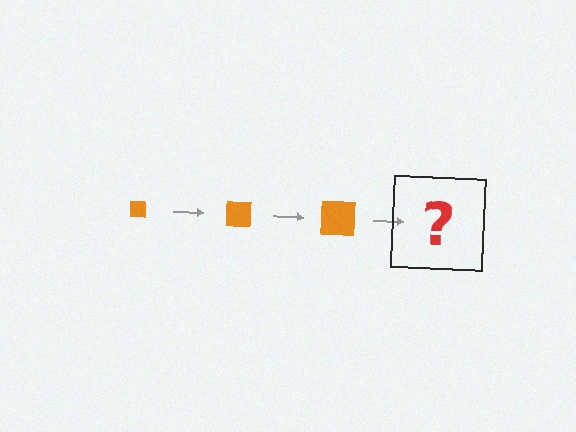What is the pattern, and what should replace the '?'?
The pattern is that the square gets progressively larger each step. The '?' should be an orange square, larger than the previous one.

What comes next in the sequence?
The next element should be an orange square, larger than the previous one.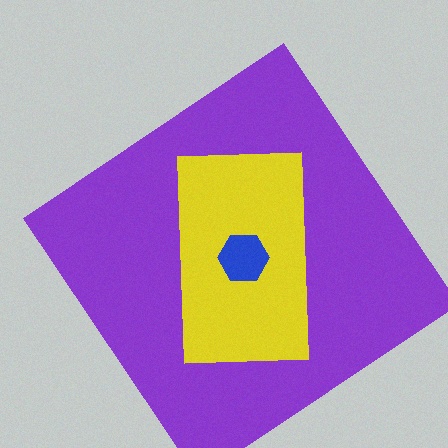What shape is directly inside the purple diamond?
The yellow rectangle.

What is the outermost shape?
The purple diamond.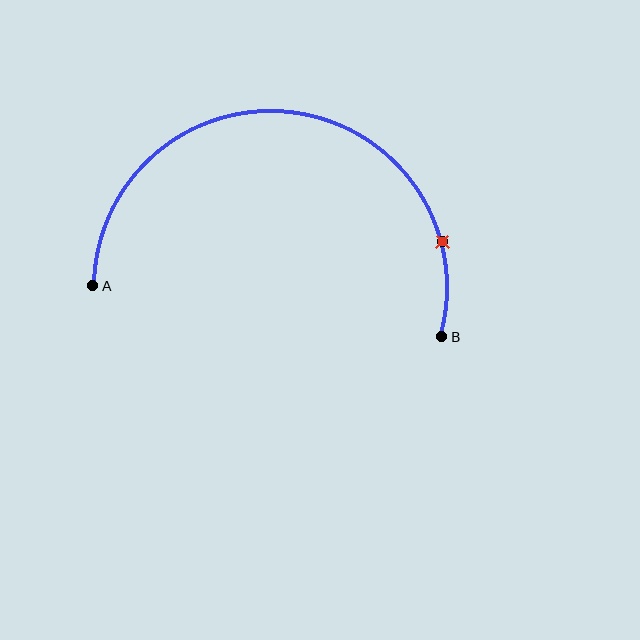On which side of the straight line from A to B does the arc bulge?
The arc bulges above the straight line connecting A and B.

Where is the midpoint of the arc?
The arc midpoint is the point on the curve farthest from the straight line joining A and B. It sits above that line.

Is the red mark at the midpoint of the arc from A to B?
No. The red mark lies on the arc but is closer to endpoint B. The arc midpoint would be at the point on the curve equidistant along the arc from both A and B.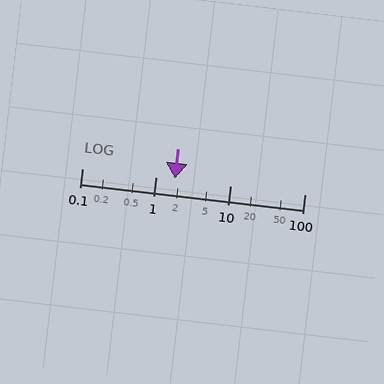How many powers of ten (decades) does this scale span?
The scale spans 3 decades, from 0.1 to 100.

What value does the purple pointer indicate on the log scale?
The pointer indicates approximately 1.8.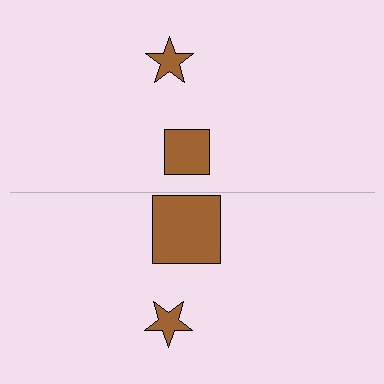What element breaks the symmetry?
The brown square on the bottom side has a different size than its mirror counterpart.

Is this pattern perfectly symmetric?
No, the pattern is not perfectly symmetric. The brown square on the bottom side has a different size than its mirror counterpart.